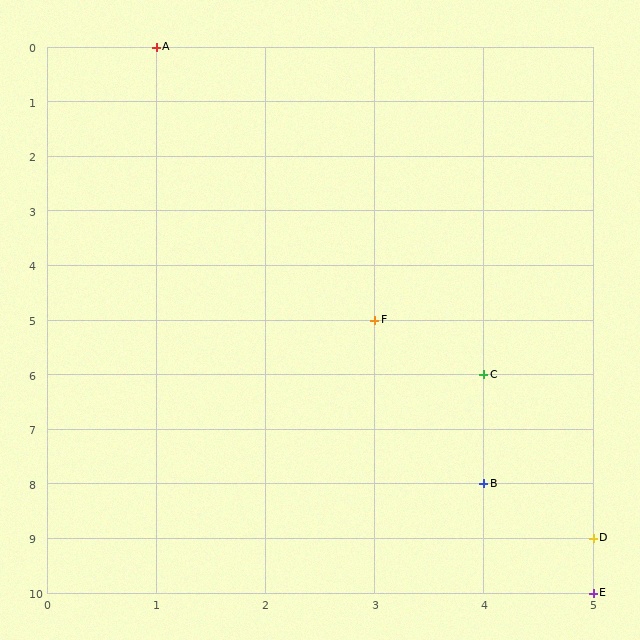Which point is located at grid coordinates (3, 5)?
Point F is at (3, 5).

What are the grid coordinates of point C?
Point C is at grid coordinates (4, 6).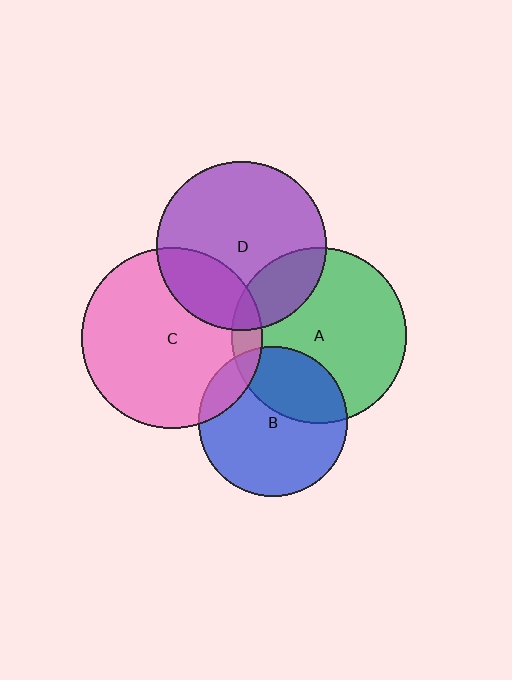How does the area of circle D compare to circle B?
Approximately 1.3 times.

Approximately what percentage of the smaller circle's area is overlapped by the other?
Approximately 25%.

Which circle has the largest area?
Circle C (pink).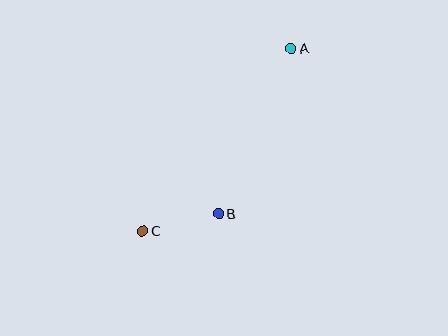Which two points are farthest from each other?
Points A and C are farthest from each other.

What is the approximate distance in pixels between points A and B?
The distance between A and B is approximately 181 pixels.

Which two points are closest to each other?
Points B and C are closest to each other.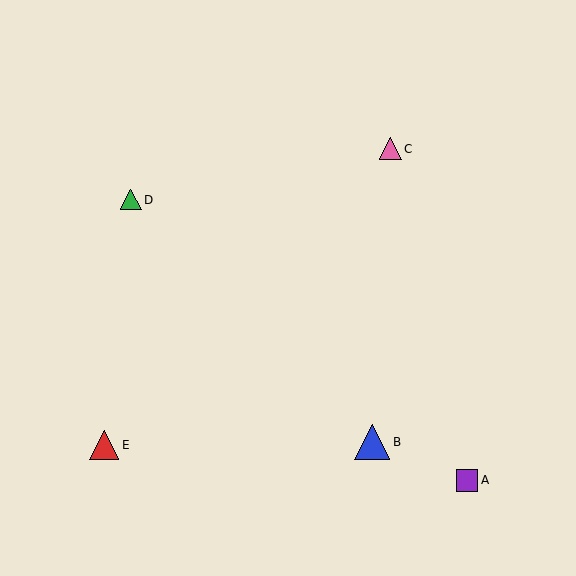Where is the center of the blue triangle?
The center of the blue triangle is at (372, 442).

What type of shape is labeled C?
Shape C is a pink triangle.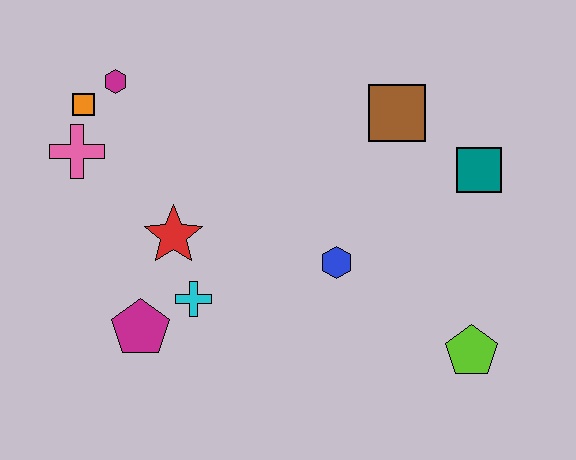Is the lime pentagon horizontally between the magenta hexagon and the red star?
No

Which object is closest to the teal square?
The brown square is closest to the teal square.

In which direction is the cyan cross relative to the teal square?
The cyan cross is to the left of the teal square.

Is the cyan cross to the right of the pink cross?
Yes